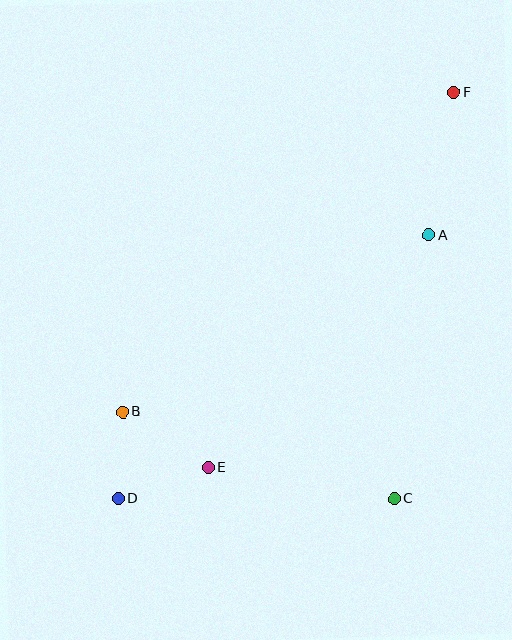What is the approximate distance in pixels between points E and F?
The distance between E and F is approximately 448 pixels.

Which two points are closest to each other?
Points B and D are closest to each other.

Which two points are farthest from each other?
Points D and F are farthest from each other.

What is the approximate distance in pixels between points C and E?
The distance between C and E is approximately 188 pixels.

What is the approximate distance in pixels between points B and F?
The distance between B and F is approximately 460 pixels.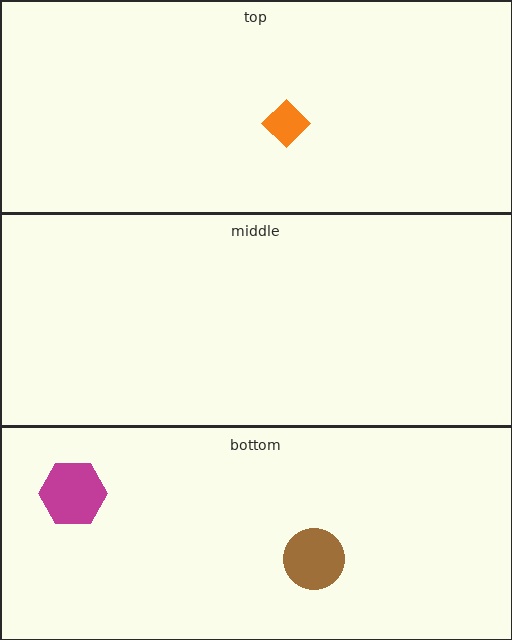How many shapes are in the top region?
1.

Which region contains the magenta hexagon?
The bottom region.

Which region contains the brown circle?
The bottom region.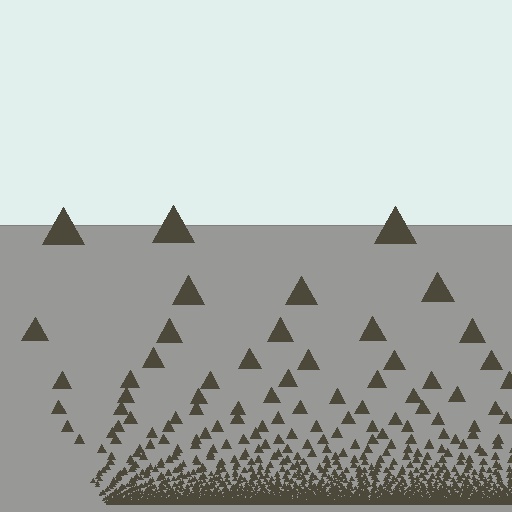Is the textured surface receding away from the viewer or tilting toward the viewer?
The surface appears to tilt toward the viewer. Texture elements get larger and sparser toward the top.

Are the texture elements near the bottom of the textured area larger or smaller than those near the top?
Smaller. The gradient is inverted — elements near the bottom are smaller and denser.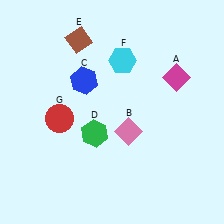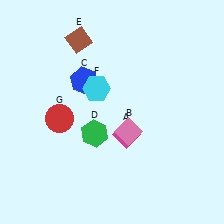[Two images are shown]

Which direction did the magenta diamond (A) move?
The magenta diamond (A) moved down.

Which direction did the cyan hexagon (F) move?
The cyan hexagon (F) moved down.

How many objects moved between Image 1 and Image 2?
2 objects moved between the two images.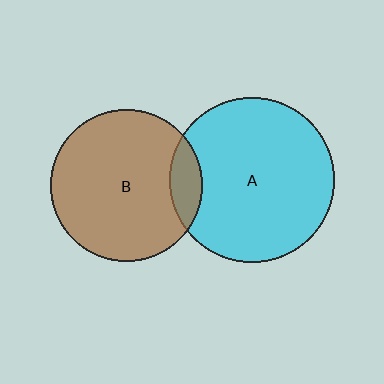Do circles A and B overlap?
Yes.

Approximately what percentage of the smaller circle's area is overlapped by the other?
Approximately 10%.